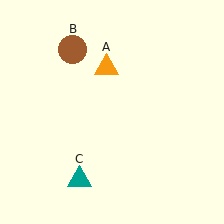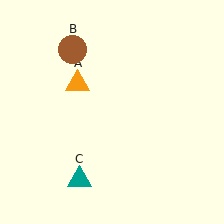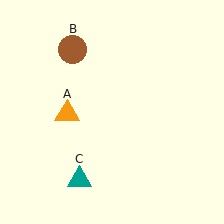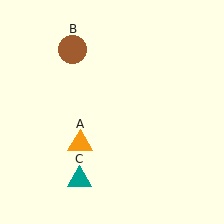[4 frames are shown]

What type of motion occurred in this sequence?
The orange triangle (object A) rotated counterclockwise around the center of the scene.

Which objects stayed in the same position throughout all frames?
Brown circle (object B) and teal triangle (object C) remained stationary.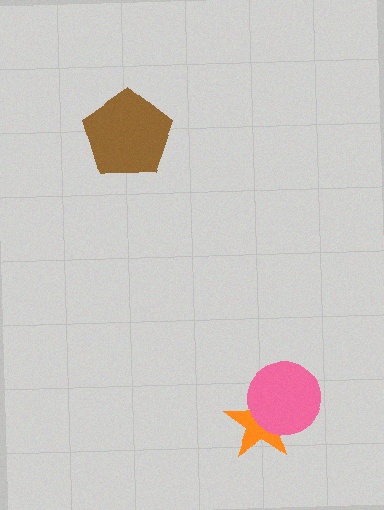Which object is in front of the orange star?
The pink circle is in front of the orange star.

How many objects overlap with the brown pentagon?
0 objects overlap with the brown pentagon.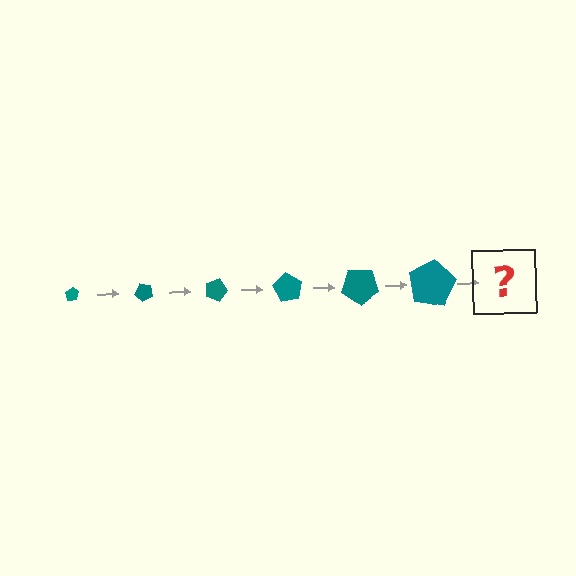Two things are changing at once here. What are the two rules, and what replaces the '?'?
The two rules are that the pentagon grows larger each step and it rotates 45 degrees each step. The '?' should be a pentagon, larger than the previous one and rotated 270 degrees from the start.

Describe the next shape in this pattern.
It should be a pentagon, larger than the previous one and rotated 270 degrees from the start.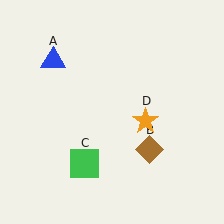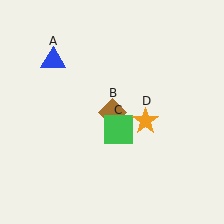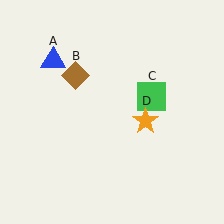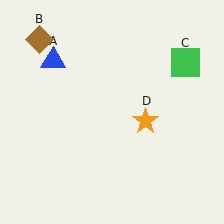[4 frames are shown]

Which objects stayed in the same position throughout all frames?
Blue triangle (object A) and orange star (object D) remained stationary.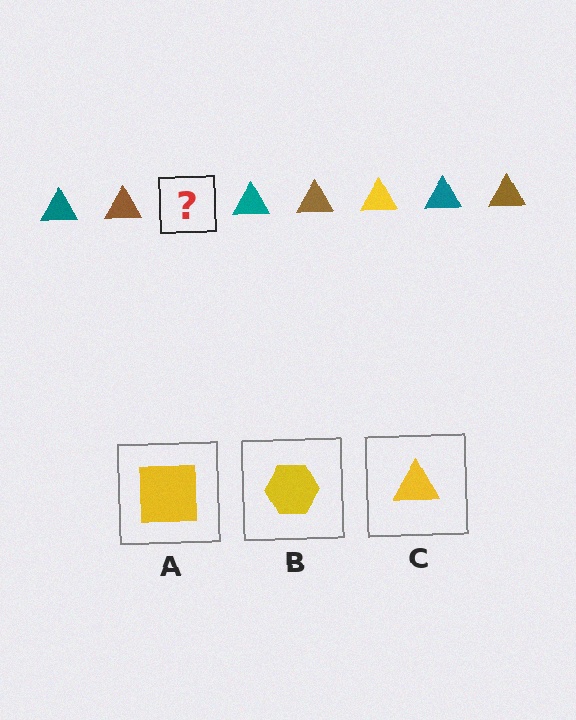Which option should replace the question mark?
Option C.